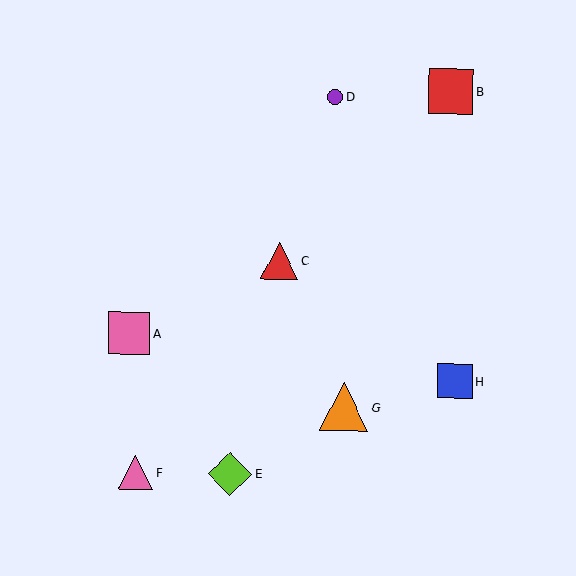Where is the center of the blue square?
The center of the blue square is at (455, 381).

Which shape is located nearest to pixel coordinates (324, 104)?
The purple circle (labeled D) at (335, 97) is nearest to that location.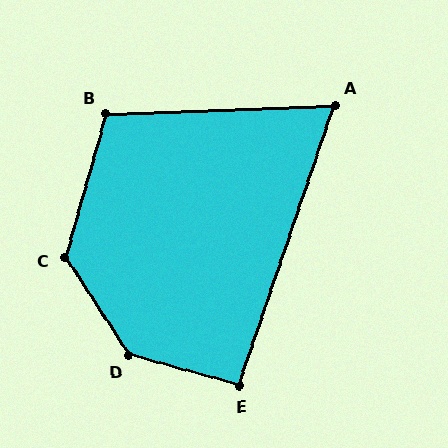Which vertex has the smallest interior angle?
A, at approximately 69 degrees.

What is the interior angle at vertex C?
Approximately 132 degrees (obtuse).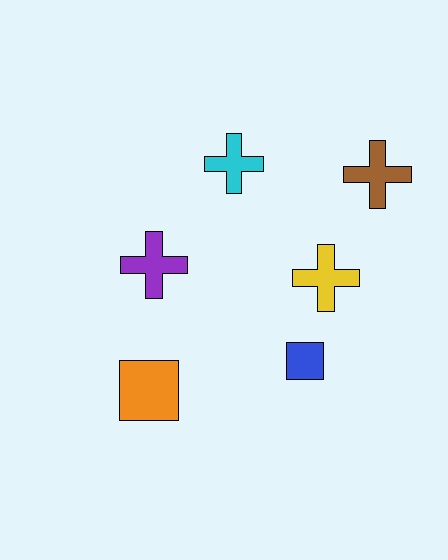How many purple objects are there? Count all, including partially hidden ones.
There is 1 purple object.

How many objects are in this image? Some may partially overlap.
There are 6 objects.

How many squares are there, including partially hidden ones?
There are 2 squares.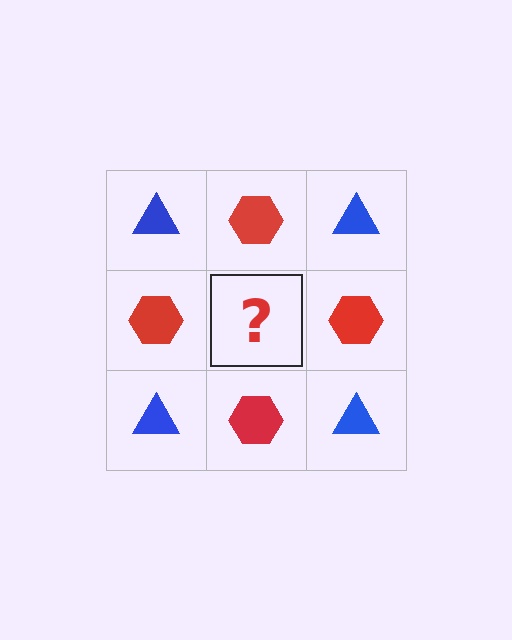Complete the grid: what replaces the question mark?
The question mark should be replaced with a blue triangle.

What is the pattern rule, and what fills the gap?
The rule is that it alternates blue triangle and red hexagon in a checkerboard pattern. The gap should be filled with a blue triangle.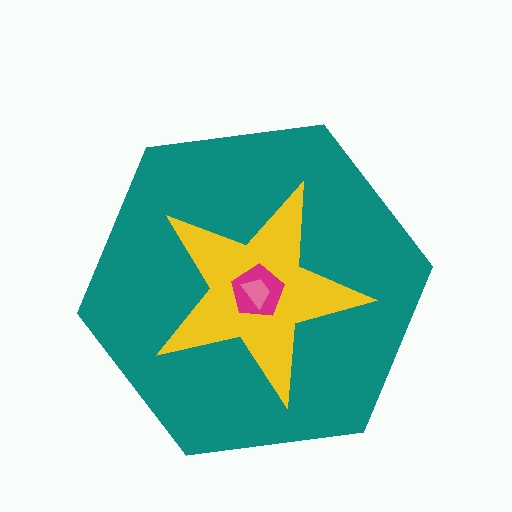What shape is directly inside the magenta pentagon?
The pink trapezoid.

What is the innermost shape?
The pink trapezoid.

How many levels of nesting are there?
4.